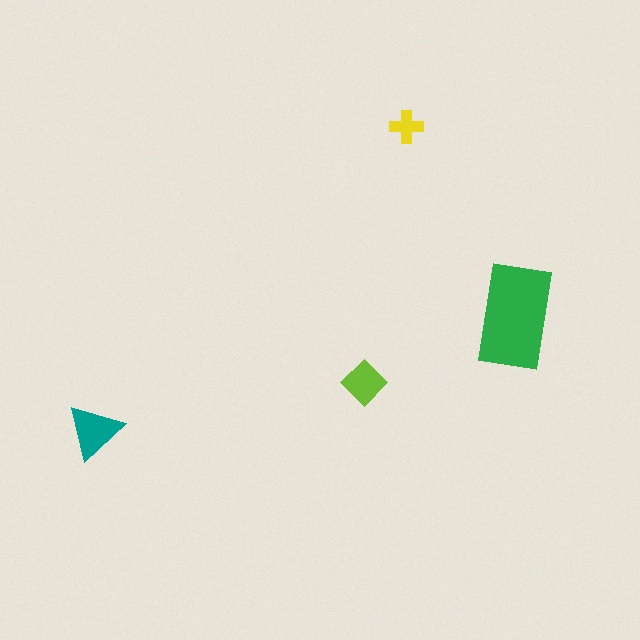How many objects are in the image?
There are 4 objects in the image.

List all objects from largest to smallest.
The green rectangle, the teal triangle, the lime diamond, the yellow cross.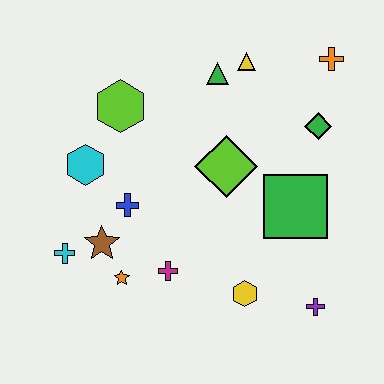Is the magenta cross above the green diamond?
No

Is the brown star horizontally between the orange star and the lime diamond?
No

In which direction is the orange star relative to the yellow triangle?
The orange star is below the yellow triangle.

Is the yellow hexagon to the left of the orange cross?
Yes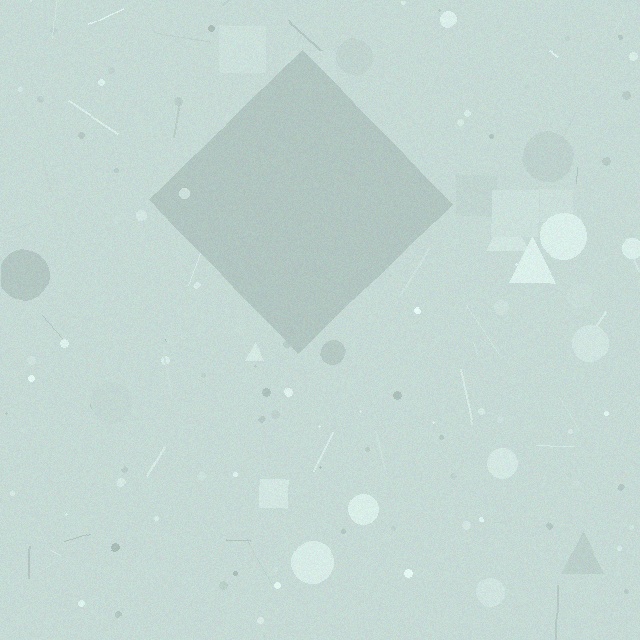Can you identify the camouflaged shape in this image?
The camouflaged shape is a diamond.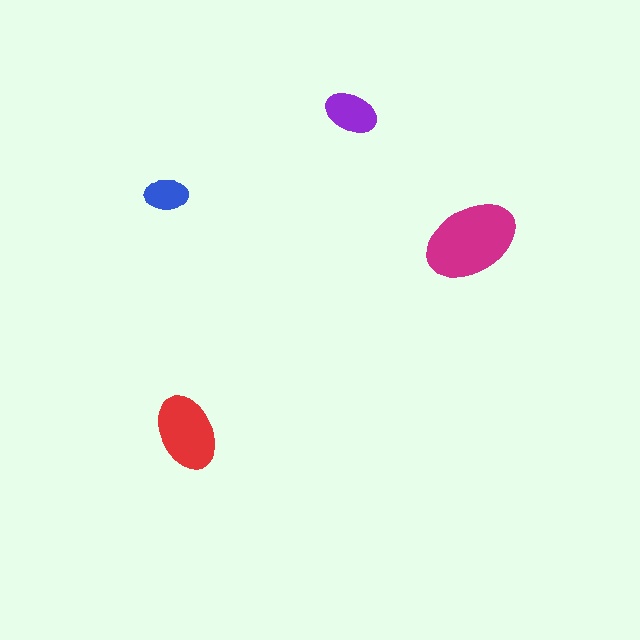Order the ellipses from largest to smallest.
the magenta one, the red one, the purple one, the blue one.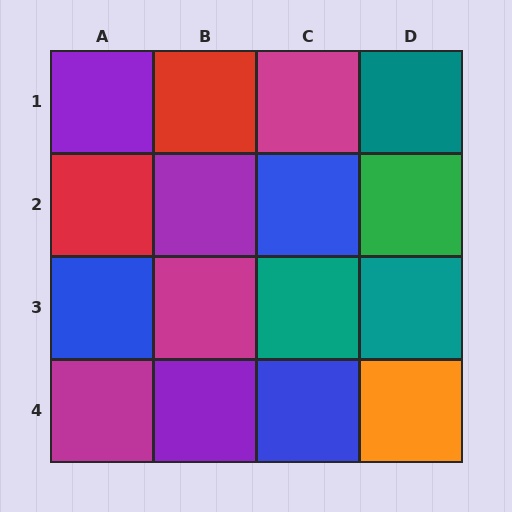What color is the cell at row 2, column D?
Green.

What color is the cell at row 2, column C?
Blue.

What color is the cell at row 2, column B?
Purple.